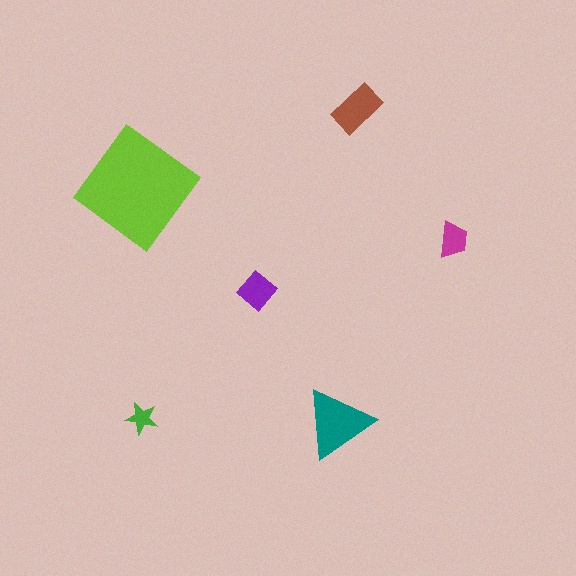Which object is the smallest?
The green star.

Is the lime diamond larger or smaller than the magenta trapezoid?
Larger.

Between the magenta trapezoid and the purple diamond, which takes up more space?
The purple diamond.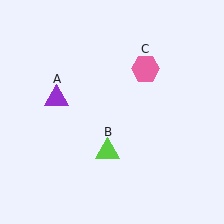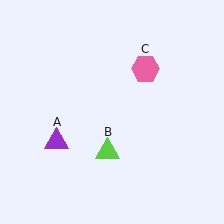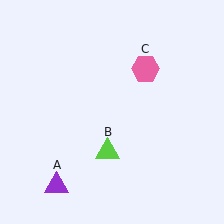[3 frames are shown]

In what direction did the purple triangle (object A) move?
The purple triangle (object A) moved down.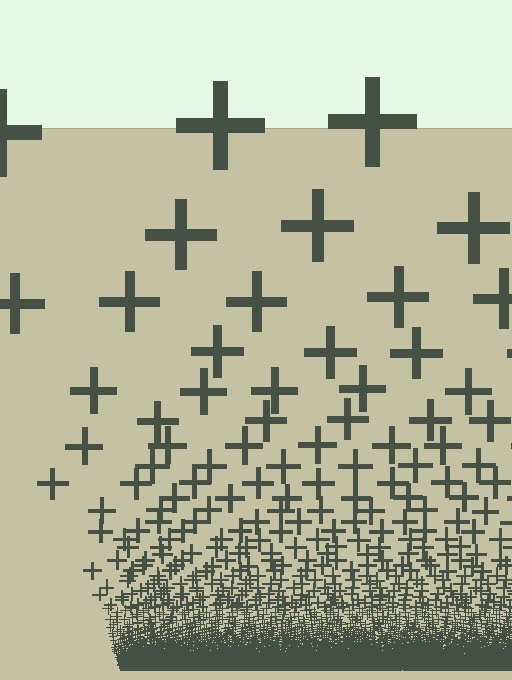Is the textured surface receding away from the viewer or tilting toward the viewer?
The surface appears to tilt toward the viewer. Texture elements get larger and sparser toward the top.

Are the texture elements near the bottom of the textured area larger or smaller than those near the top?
Smaller. The gradient is inverted — elements near the bottom are smaller and denser.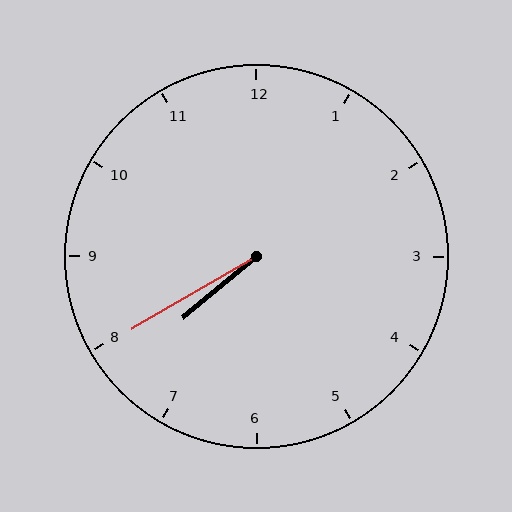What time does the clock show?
7:40.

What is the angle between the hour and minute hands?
Approximately 10 degrees.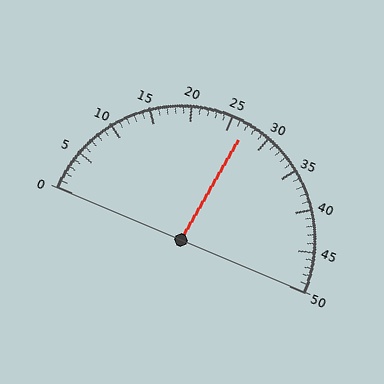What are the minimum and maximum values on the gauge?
The gauge ranges from 0 to 50.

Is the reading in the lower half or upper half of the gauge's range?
The reading is in the upper half of the range (0 to 50).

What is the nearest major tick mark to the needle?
The nearest major tick mark is 25.